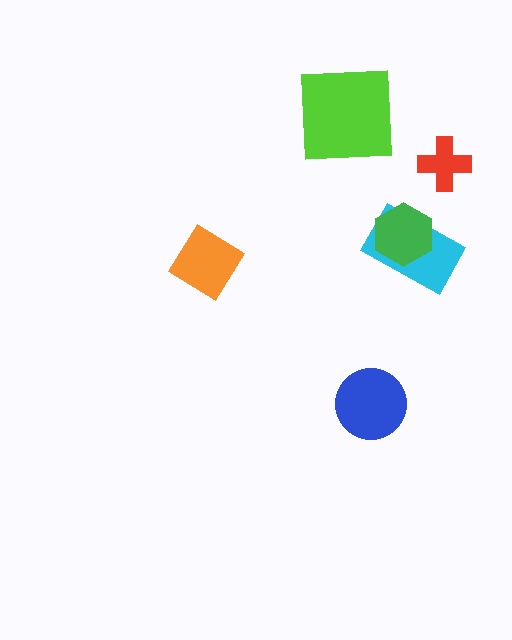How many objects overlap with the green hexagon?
1 object overlaps with the green hexagon.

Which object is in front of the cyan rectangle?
The green hexagon is in front of the cyan rectangle.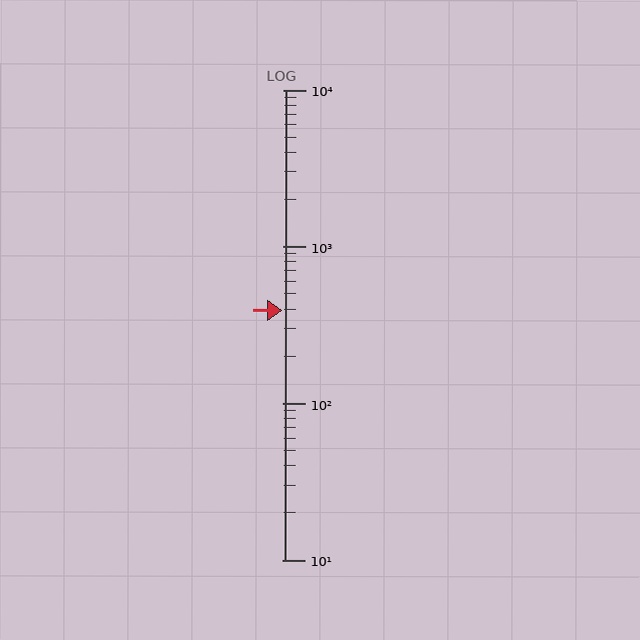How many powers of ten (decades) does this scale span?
The scale spans 3 decades, from 10 to 10000.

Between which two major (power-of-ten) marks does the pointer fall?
The pointer is between 100 and 1000.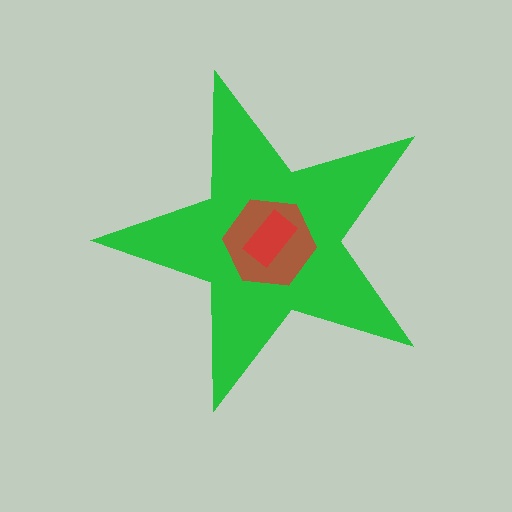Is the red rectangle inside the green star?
Yes.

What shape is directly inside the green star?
The brown hexagon.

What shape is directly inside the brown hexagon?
The red rectangle.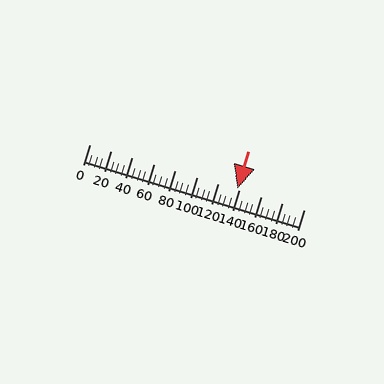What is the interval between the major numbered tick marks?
The major tick marks are spaced 20 units apart.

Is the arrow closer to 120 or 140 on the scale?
The arrow is closer to 140.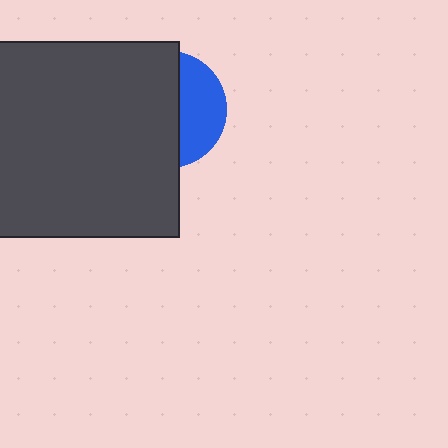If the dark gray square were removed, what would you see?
You would see the complete blue circle.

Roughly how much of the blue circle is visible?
A small part of it is visible (roughly 38%).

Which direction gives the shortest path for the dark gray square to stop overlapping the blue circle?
Moving left gives the shortest separation.